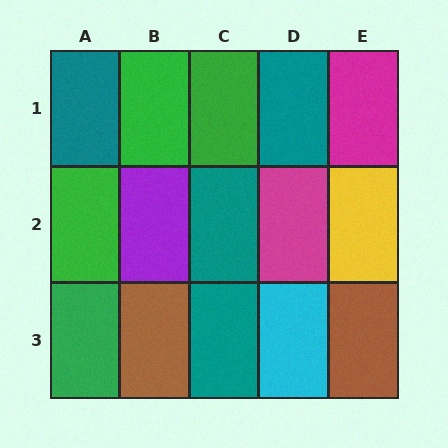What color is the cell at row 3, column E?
Brown.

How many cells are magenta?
2 cells are magenta.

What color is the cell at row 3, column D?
Cyan.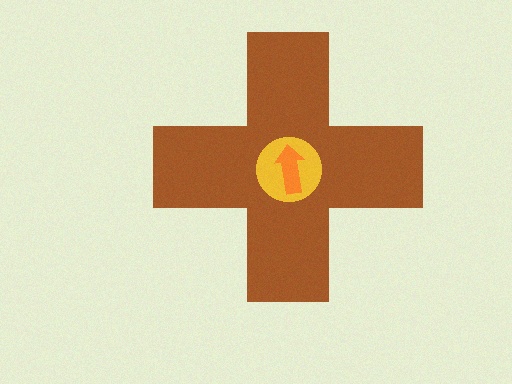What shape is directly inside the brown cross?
The yellow circle.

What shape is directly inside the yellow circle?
The orange arrow.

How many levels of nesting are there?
3.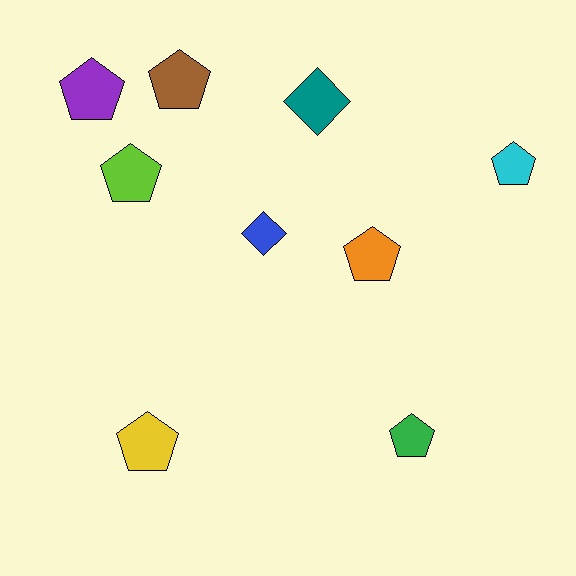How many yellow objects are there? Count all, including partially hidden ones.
There is 1 yellow object.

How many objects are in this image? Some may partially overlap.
There are 9 objects.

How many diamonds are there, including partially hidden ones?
There are 2 diamonds.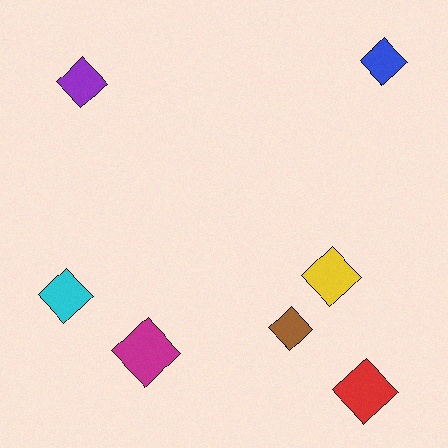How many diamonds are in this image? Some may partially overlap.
There are 7 diamonds.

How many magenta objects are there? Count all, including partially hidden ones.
There is 1 magenta object.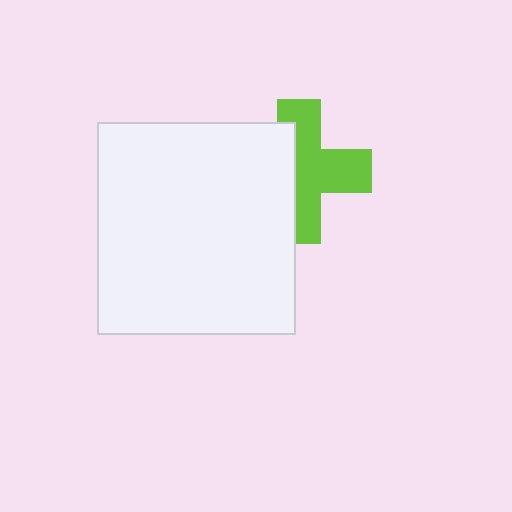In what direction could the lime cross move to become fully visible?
The lime cross could move right. That would shift it out from behind the white rectangle entirely.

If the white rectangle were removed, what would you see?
You would see the complete lime cross.